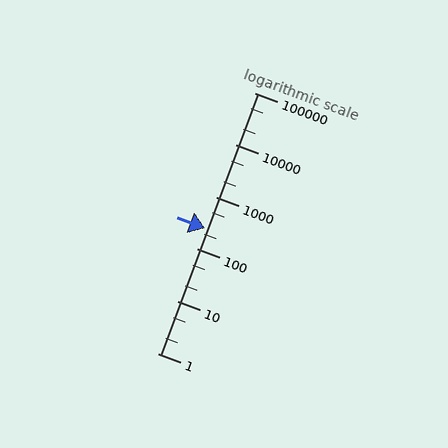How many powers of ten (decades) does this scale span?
The scale spans 5 decades, from 1 to 100000.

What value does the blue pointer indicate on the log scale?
The pointer indicates approximately 250.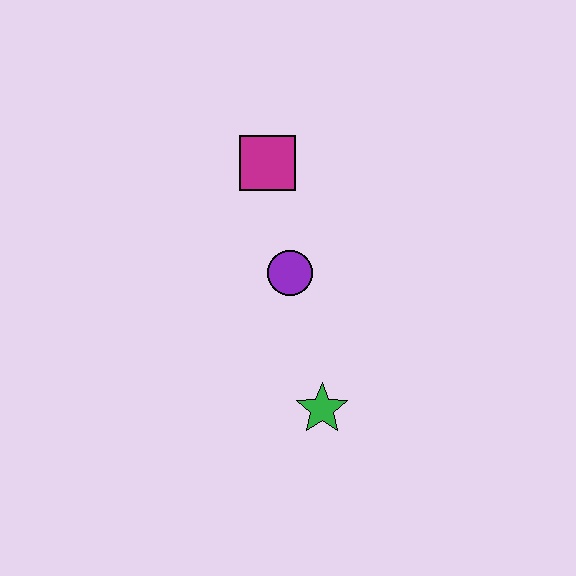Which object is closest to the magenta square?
The purple circle is closest to the magenta square.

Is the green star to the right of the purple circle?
Yes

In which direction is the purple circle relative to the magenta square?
The purple circle is below the magenta square.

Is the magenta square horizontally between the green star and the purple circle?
No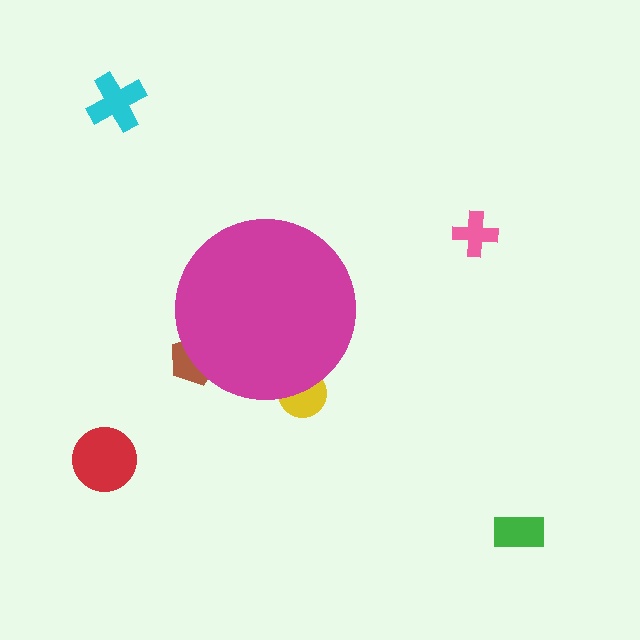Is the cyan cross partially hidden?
No, the cyan cross is fully visible.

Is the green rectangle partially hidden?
No, the green rectangle is fully visible.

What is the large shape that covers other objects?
A magenta circle.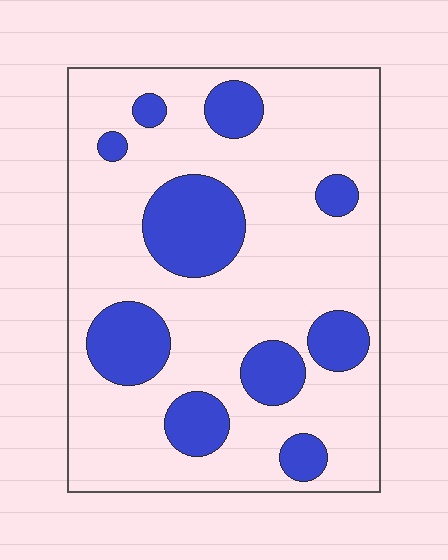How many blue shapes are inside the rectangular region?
10.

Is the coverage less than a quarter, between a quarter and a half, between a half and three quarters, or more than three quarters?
Less than a quarter.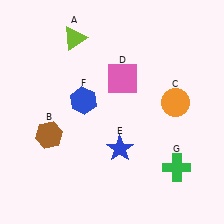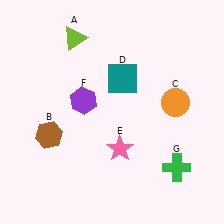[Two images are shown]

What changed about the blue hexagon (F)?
In Image 1, F is blue. In Image 2, it changed to purple.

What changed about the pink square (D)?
In Image 1, D is pink. In Image 2, it changed to teal.